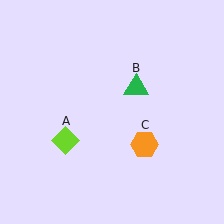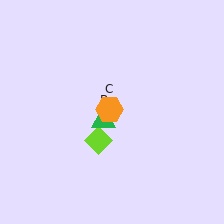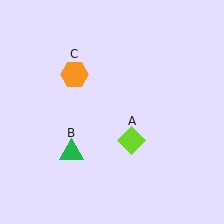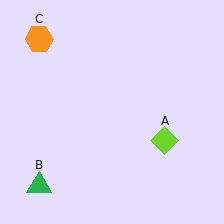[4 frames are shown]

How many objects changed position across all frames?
3 objects changed position: lime diamond (object A), green triangle (object B), orange hexagon (object C).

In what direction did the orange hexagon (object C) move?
The orange hexagon (object C) moved up and to the left.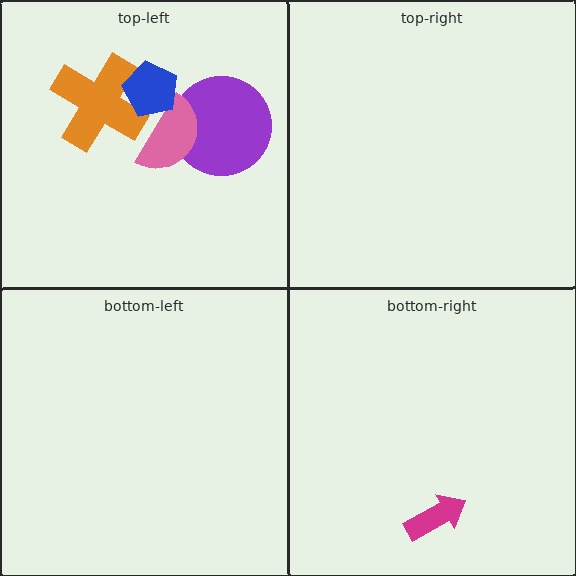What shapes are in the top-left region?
The purple circle, the orange cross, the pink semicircle, the blue pentagon.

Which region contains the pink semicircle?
The top-left region.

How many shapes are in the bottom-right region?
1.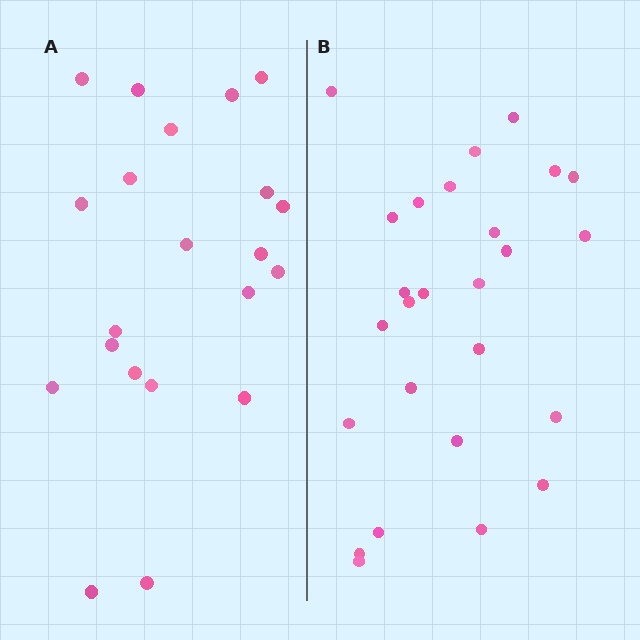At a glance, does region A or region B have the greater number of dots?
Region B (the right region) has more dots.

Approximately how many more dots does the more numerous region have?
Region B has about 5 more dots than region A.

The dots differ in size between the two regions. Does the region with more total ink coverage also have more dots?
No. Region A has more total ink coverage because its dots are larger, but region B actually contains more individual dots. Total area can be misleading — the number of items is what matters here.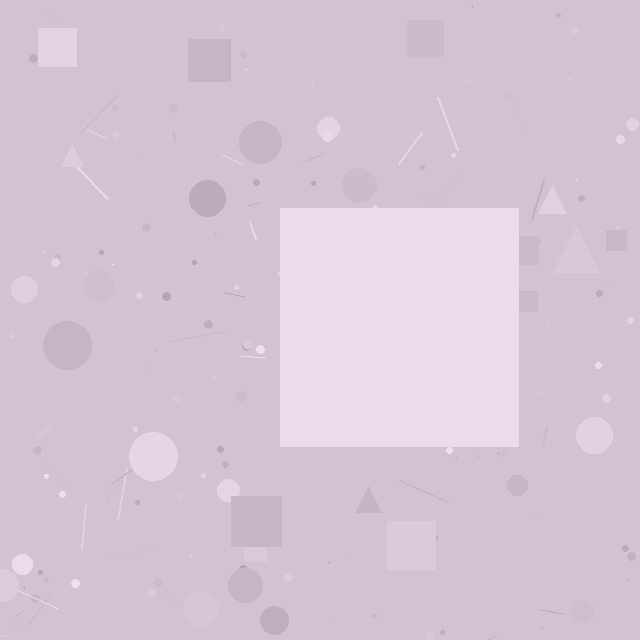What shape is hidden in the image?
A square is hidden in the image.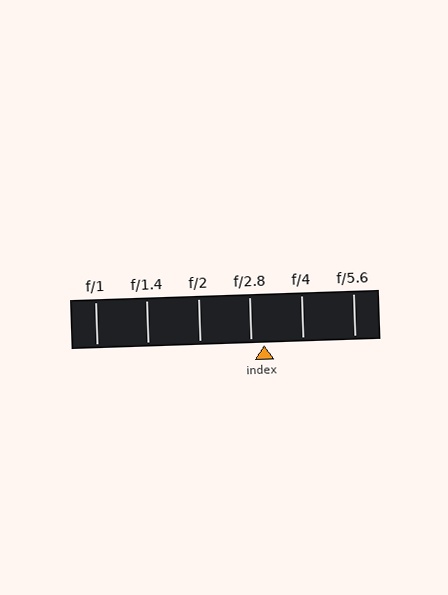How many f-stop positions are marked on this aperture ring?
There are 6 f-stop positions marked.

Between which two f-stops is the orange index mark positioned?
The index mark is between f/2.8 and f/4.